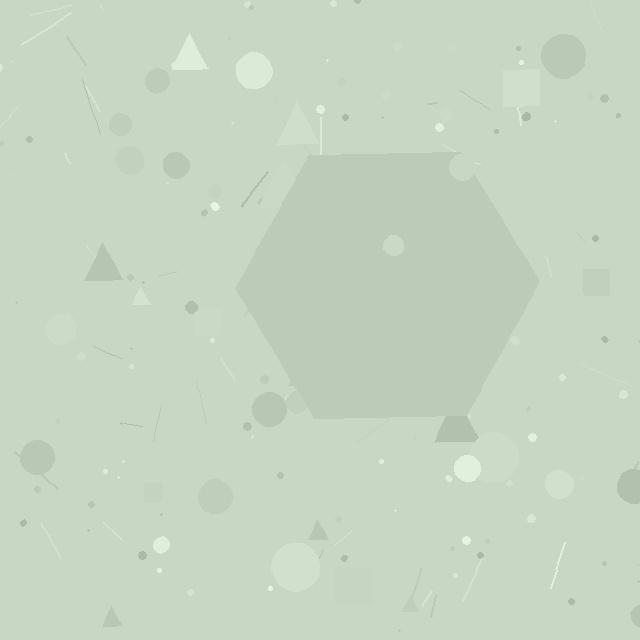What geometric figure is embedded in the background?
A hexagon is embedded in the background.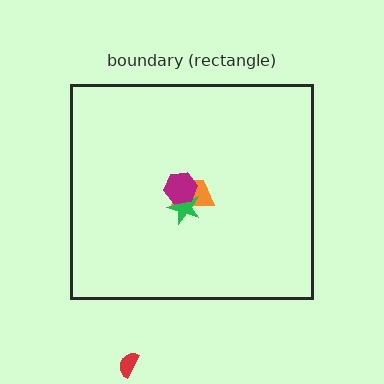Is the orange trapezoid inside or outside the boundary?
Inside.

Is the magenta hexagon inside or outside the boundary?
Inside.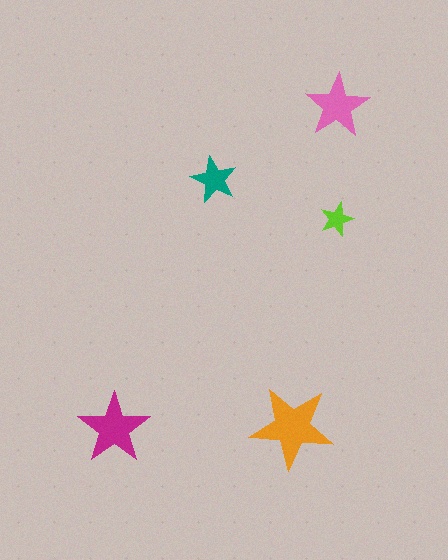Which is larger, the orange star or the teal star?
The orange one.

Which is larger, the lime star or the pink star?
The pink one.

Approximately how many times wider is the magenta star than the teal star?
About 1.5 times wider.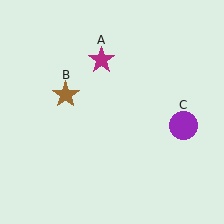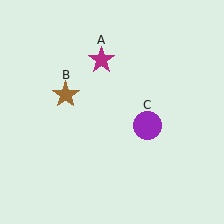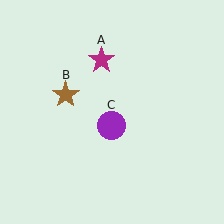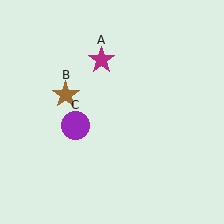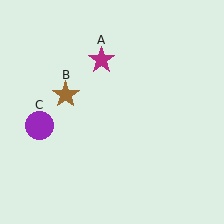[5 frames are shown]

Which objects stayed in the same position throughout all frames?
Magenta star (object A) and brown star (object B) remained stationary.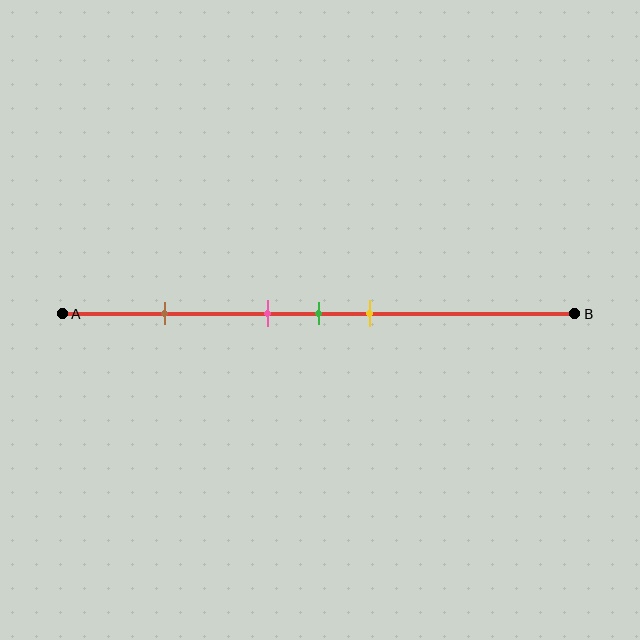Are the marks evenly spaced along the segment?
No, the marks are not evenly spaced.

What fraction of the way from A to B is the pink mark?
The pink mark is approximately 40% (0.4) of the way from A to B.